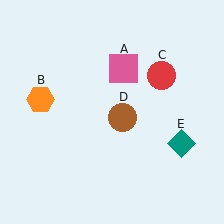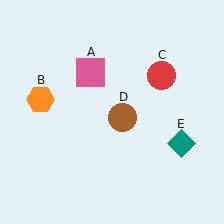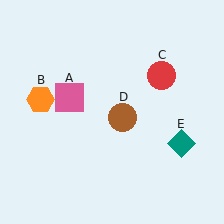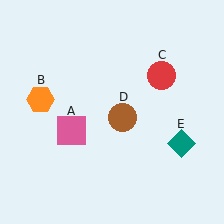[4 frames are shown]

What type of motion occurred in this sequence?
The pink square (object A) rotated counterclockwise around the center of the scene.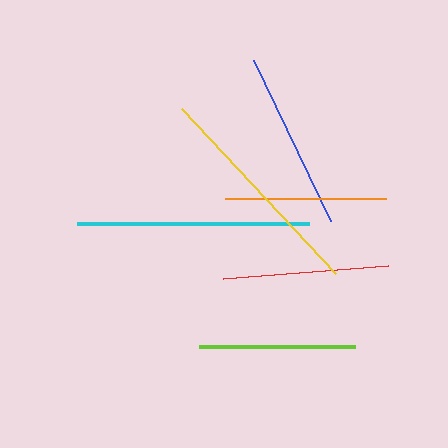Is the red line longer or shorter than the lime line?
The red line is longer than the lime line.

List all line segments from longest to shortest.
From longest to shortest: cyan, yellow, blue, red, orange, lime.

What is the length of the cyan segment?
The cyan segment is approximately 233 pixels long.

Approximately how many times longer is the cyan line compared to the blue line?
The cyan line is approximately 1.3 times the length of the blue line.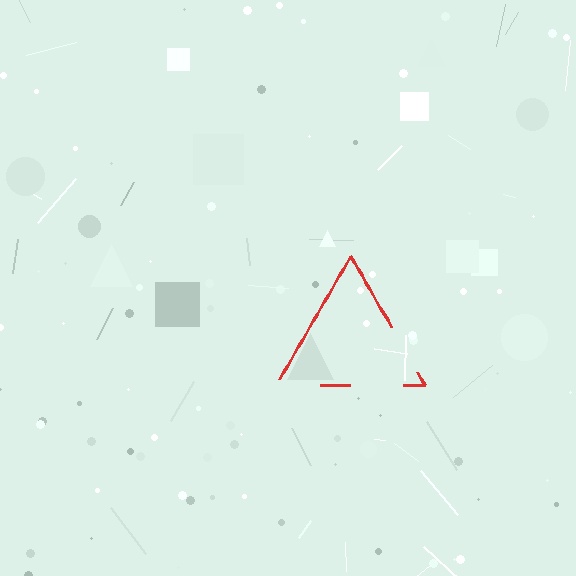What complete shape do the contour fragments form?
The contour fragments form a triangle.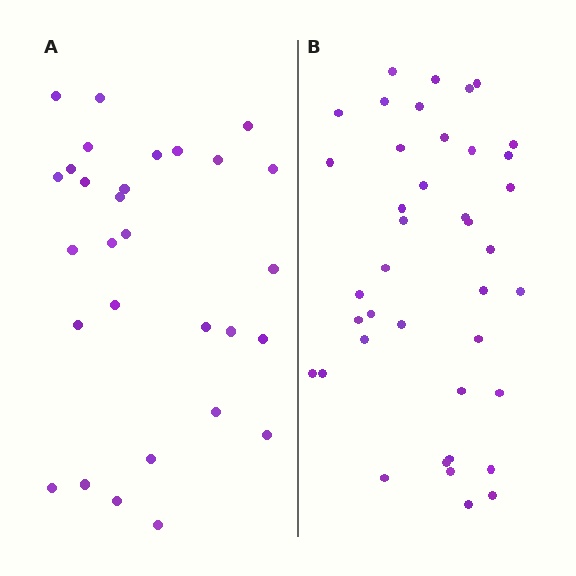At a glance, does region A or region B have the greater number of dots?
Region B (the right region) has more dots.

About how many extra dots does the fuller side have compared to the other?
Region B has roughly 12 or so more dots than region A.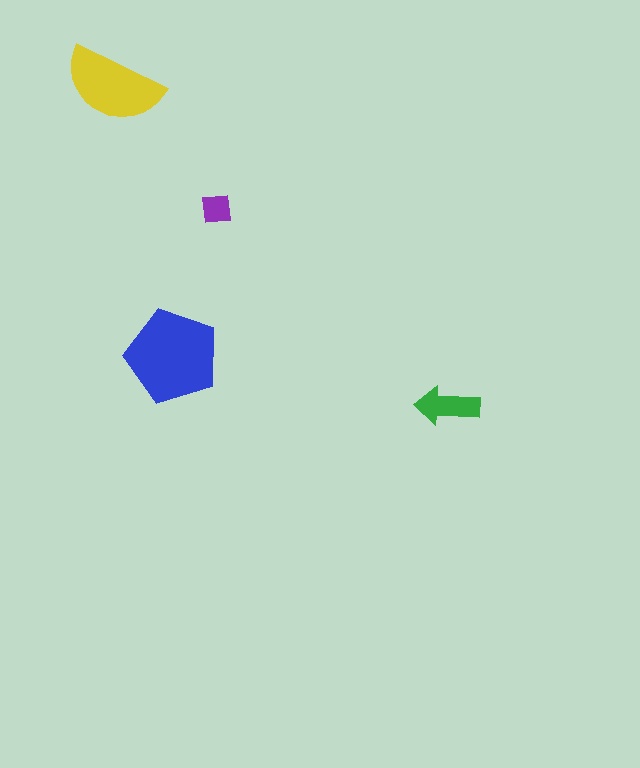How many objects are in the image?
There are 4 objects in the image.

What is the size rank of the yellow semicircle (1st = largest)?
2nd.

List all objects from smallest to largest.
The purple square, the green arrow, the yellow semicircle, the blue pentagon.